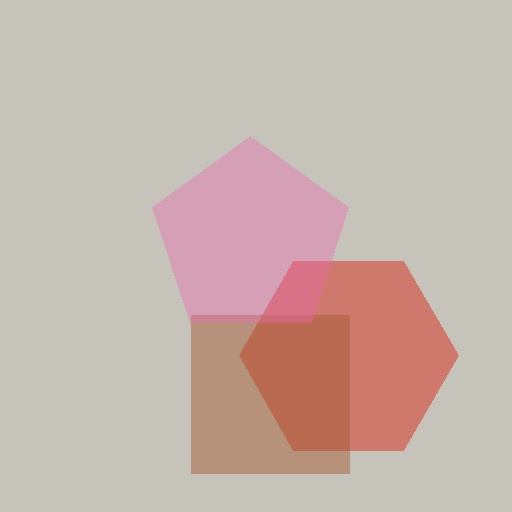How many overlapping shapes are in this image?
There are 3 overlapping shapes in the image.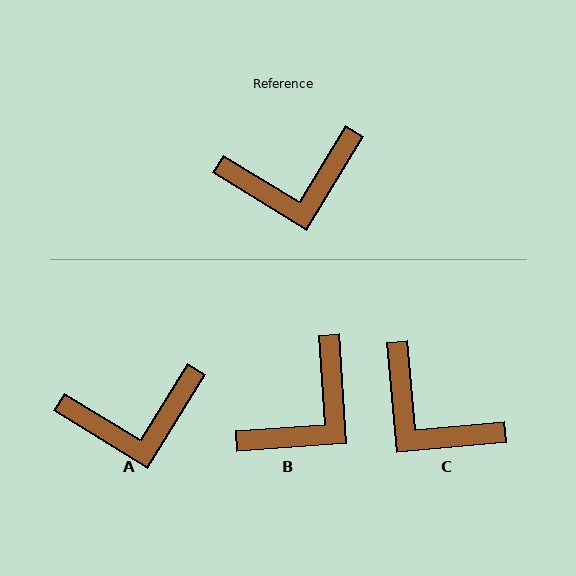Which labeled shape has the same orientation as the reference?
A.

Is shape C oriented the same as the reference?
No, it is off by about 53 degrees.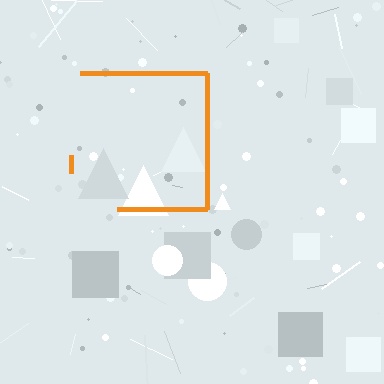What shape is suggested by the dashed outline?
The dashed outline suggests a square.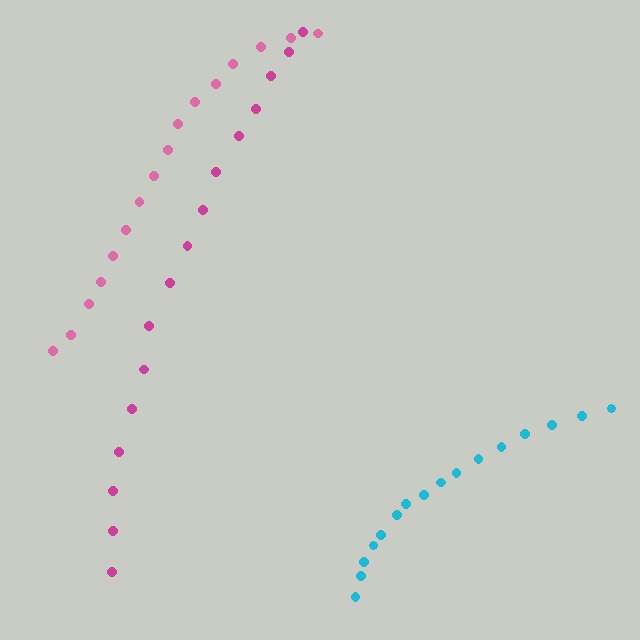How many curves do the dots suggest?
There are 3 distinct paths.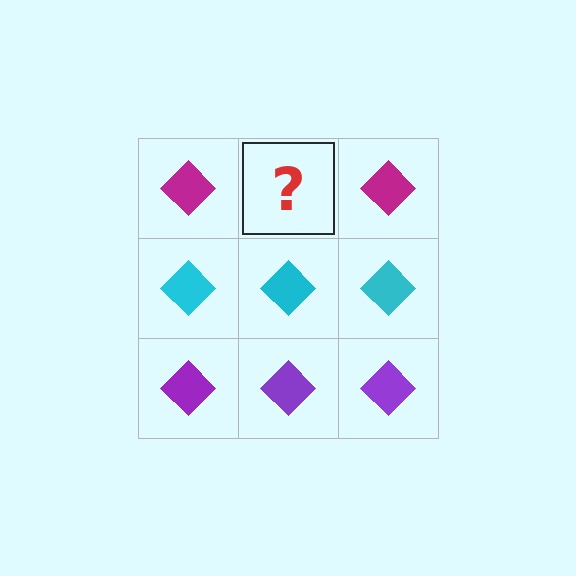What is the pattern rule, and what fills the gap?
The rule is that each row has a consistent color. The gap should be filled with a magenta diamond.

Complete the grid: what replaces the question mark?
The question mark should be replaced with a magenta diamond.